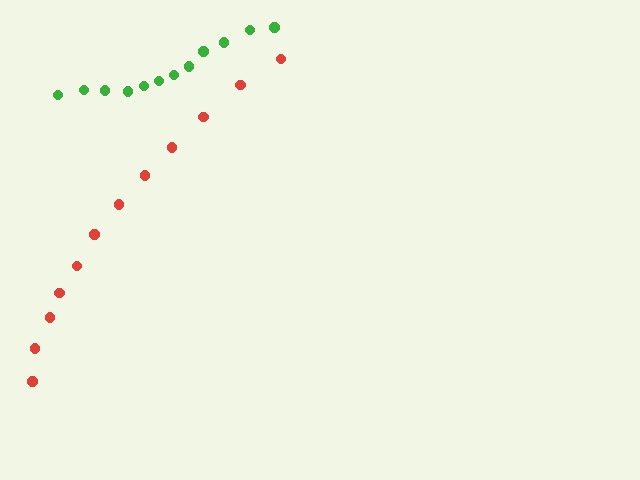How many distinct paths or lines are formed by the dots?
There are 2 distinct paths.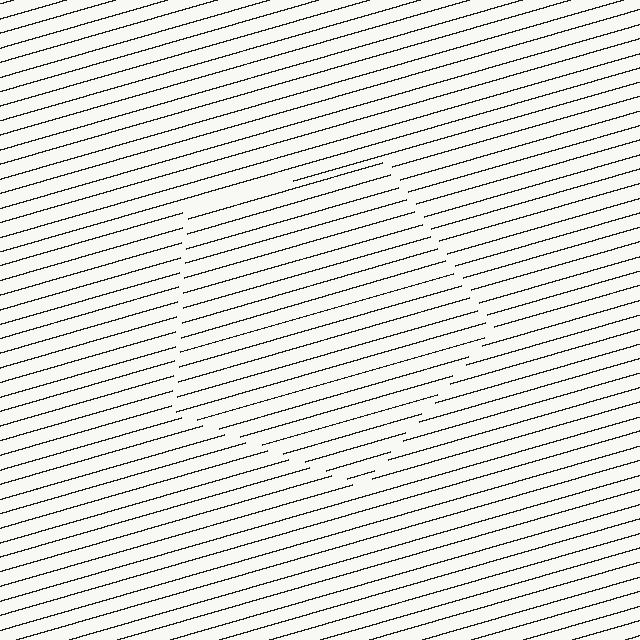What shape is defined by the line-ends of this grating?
An illusory pentagon. The interior of the shape contains the same grating, shifted by half a period — the contour is defined by the phase discontinuity where line-ends from the inner and outer gratings abut.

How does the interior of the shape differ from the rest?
The interior of the shape contains the same grating, shifted by half a period — the contour is defined by the phase discontinuity where line-ends from the inner and outer gratings abut.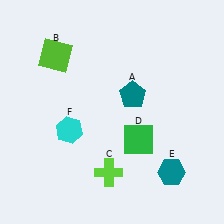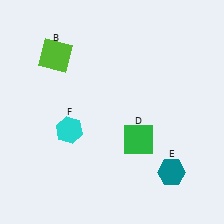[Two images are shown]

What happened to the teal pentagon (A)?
The teal pentagon (A) was removed in Image 2. It was in the top-right area of Image 1.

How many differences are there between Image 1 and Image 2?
There are 2 differences between the two images.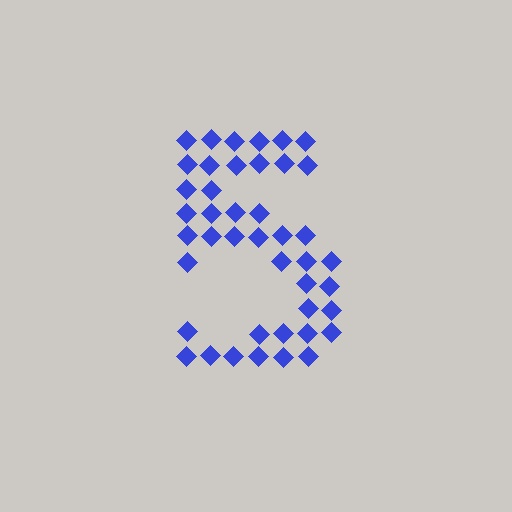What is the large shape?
The large shape is the digit 5.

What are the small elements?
The small elements are diamonds.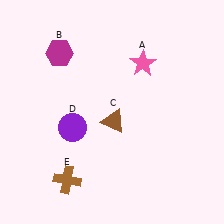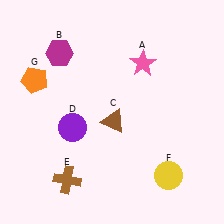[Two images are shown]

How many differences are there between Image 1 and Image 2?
There are 2 differences between the two images.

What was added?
A yellow circle (F), an orange pentagon (G) were added in Image 2.